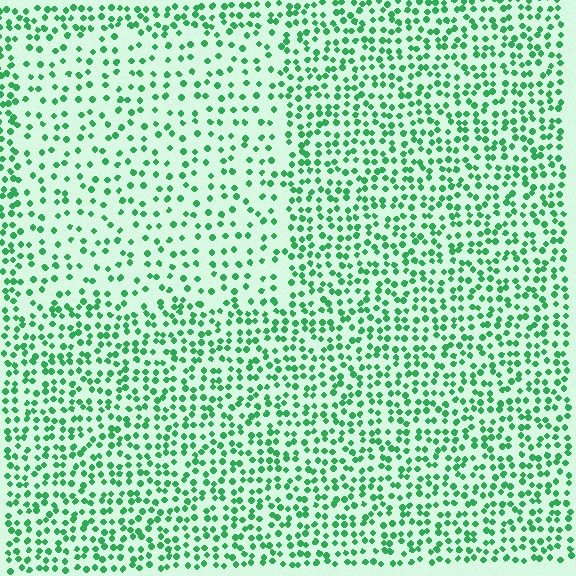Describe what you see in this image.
The image contains small green elements arranged at two different densities. A rectangle-shaped region is visible where the elements are less densely packed than the surrounding area.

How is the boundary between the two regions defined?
The boundary is defined by a change in element density (approximately 1.9x ratio). All elements are the same color, size, and shape.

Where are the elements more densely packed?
The elements are more densely packed outside the rectangle boundary.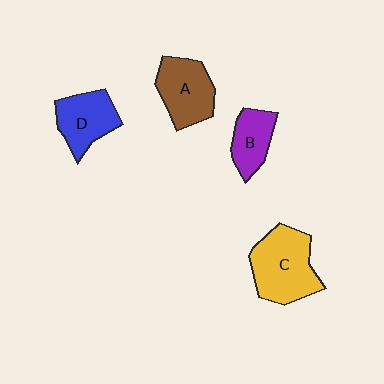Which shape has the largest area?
Shape C (yellow).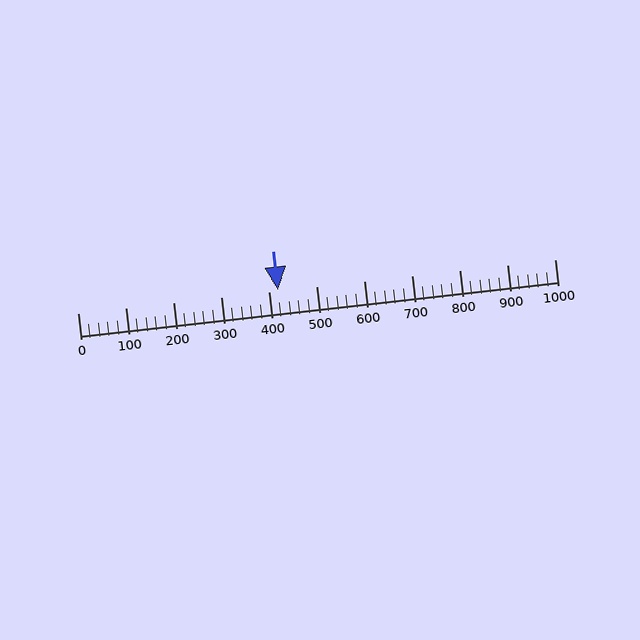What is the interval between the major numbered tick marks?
The major tick marks are spaced 100 units apart.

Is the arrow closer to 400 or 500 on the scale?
The arrow is closer to 400.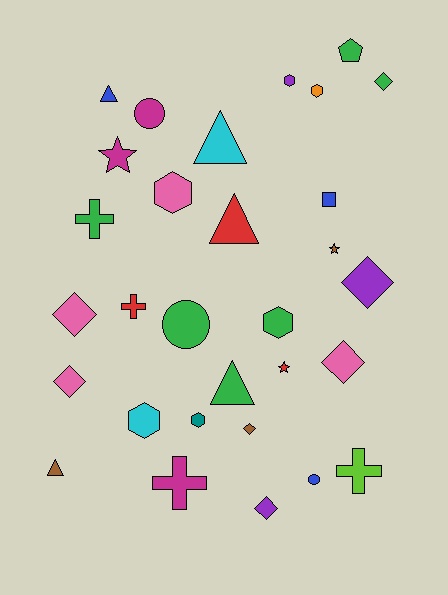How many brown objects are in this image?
There are 3 brown objects.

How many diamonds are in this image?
There are 7 diamonds.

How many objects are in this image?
There are 30 objects.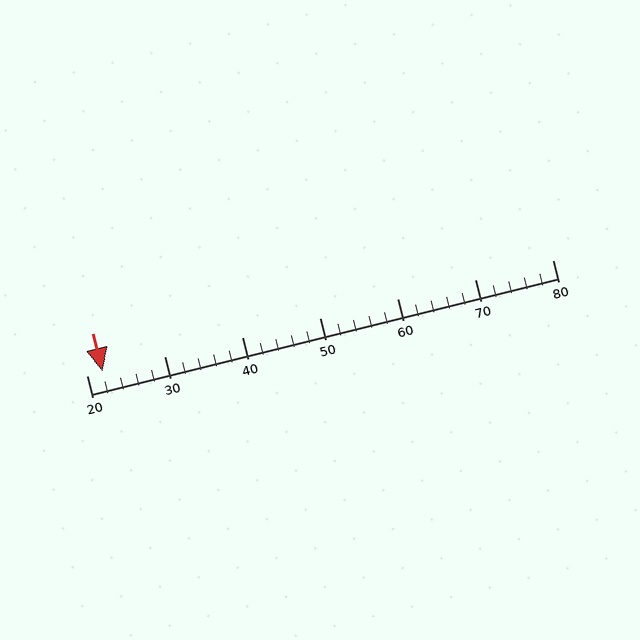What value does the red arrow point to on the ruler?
The red arrow points to approximately 22.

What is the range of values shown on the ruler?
The ruler shows values from 20 to 80.